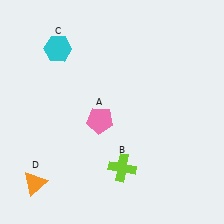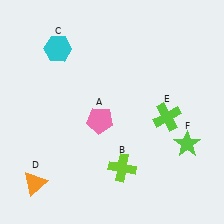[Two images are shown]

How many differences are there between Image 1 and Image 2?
There are 2 differences between the two images.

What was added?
A lime cross (E), a lime star (F) were added in Image 2.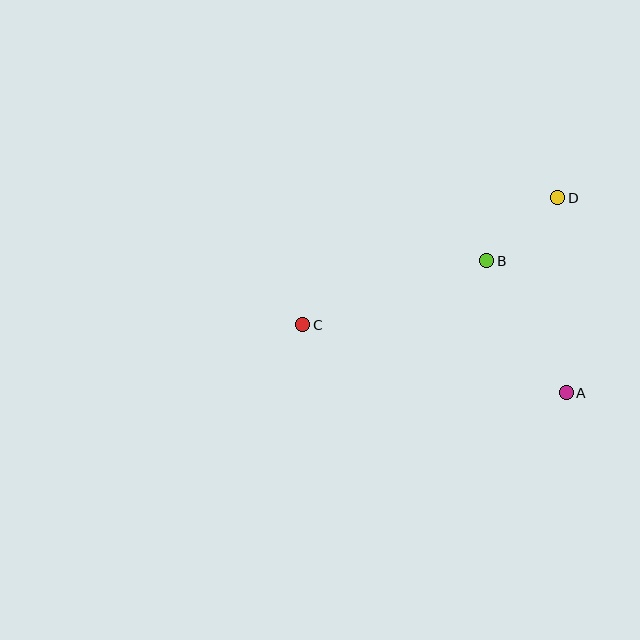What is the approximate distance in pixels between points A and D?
The distance between A and D is approximately 195 pixels.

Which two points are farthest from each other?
Points C and D are farthest from each other.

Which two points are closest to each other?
Points B and D are closest to each other.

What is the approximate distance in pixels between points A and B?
The distance between A and B is approximately 154 pixels.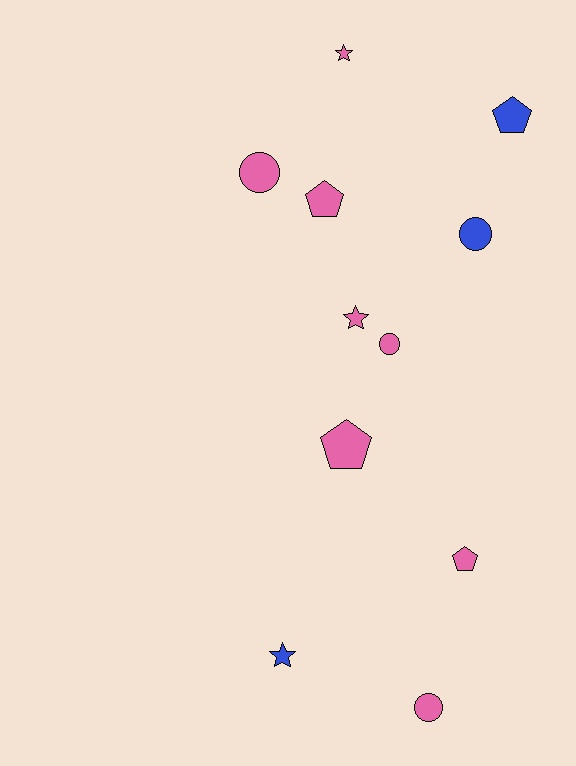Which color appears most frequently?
Pink, with 8 objects.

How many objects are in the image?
There are 11 objects.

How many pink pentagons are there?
There are 3 pink pentagons.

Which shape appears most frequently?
Circle, with 4 objects.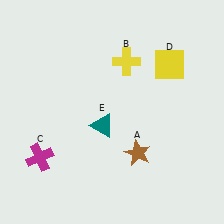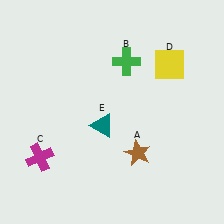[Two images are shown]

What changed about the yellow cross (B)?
In Image 1, B is yellow. In Image 2, it changed to green.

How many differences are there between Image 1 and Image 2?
There is 1 difference between the two images.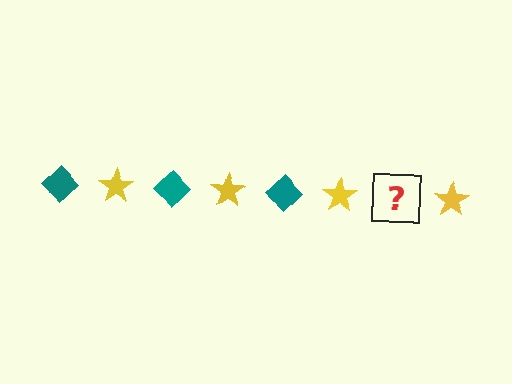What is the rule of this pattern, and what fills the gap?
The rule is that the pattern alternates between teal diamond and yellow star. The gap should be filled with a teal diamond.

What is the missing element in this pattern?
The missing element is a teal diamond.